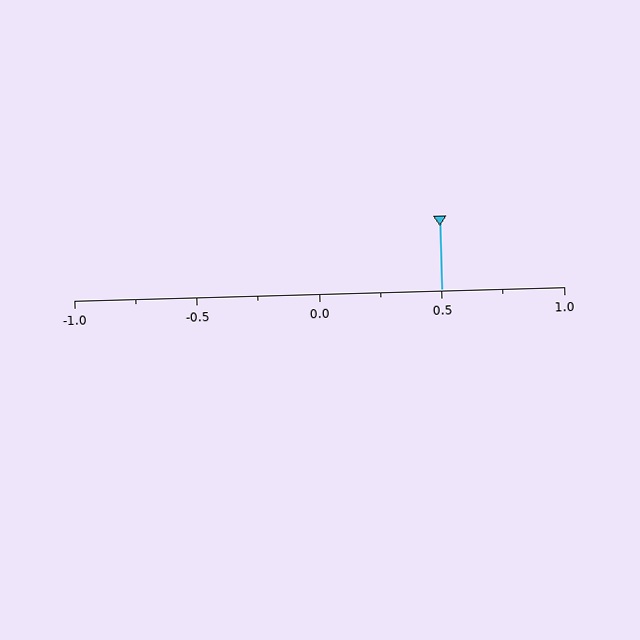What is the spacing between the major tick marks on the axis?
The major ticks are spaced 0.5 apart.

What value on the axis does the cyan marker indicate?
The marker indicates approximately 0.5.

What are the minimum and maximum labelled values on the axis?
The axis runs from -1.0 to 1.0.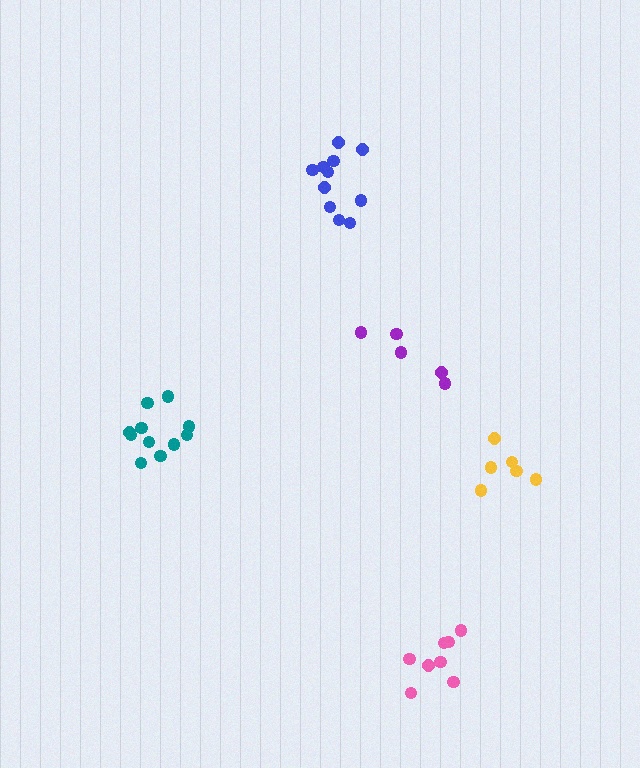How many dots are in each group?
Group 1: 6 dots, Group 2: 11 dots, Group 3: 5 dots, Group 4: 8 dots, Group 5: 11 dots (41 total).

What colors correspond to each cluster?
The clusters are colored: yellow, blue, purple, pink, teal.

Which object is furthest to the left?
The teal cluster is leftmost.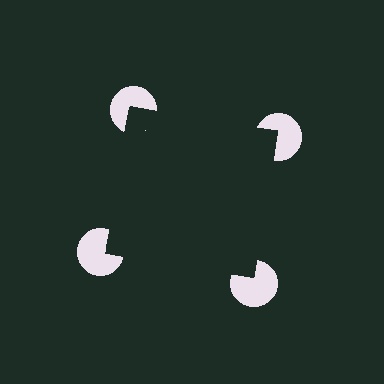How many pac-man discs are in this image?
There are 4 — one at each vertex of the illusory square.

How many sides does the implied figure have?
4 sides.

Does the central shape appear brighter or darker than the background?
It typically appears slightly darker than the background, even though no actual brightness change is drawn.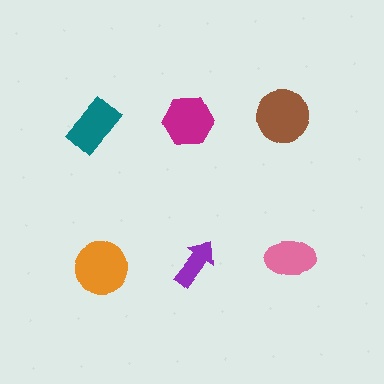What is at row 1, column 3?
A brown circle.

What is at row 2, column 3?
A pink ellipse.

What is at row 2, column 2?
A purple arrow.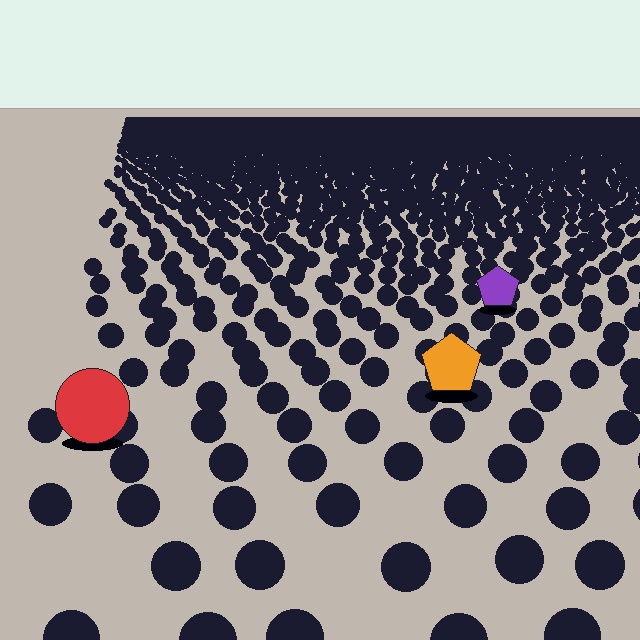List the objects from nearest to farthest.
From nearest to farthest: the red circle, the orange pentagon, the purple pentagon.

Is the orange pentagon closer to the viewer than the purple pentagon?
Yes. The orange pentagon is closer — you can tell from the texture gradient: the ground texture is coarser near it.